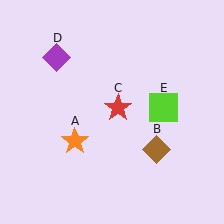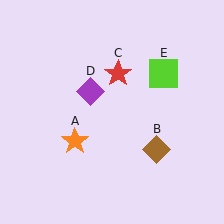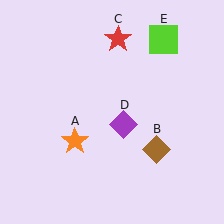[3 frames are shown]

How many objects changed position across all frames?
3 objects changed position: red star (object C), purple diamond (object D), lime square (object E).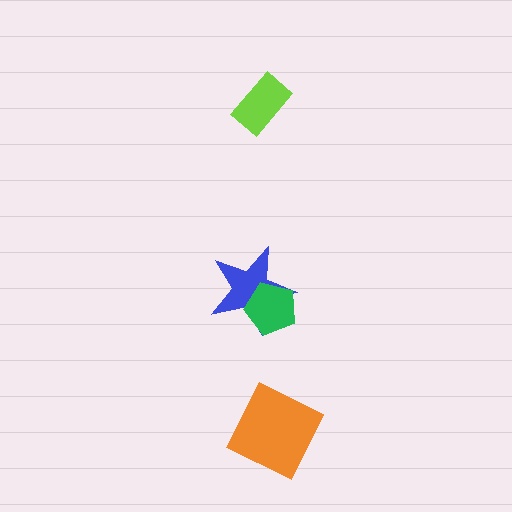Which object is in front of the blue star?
The green pentagon is in front of the blue star.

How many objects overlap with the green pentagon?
1 object overlaps with the green pentagon.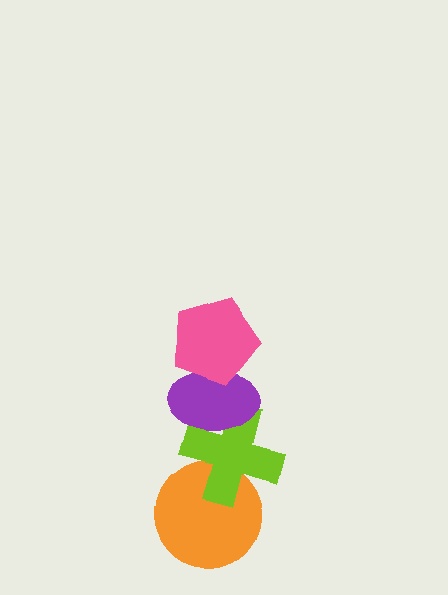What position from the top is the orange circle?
The orange circle is 4th from the top.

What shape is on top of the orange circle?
The lime cross is on top of the orange circle.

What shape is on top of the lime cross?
The purple ellipse is on top of the lime cross.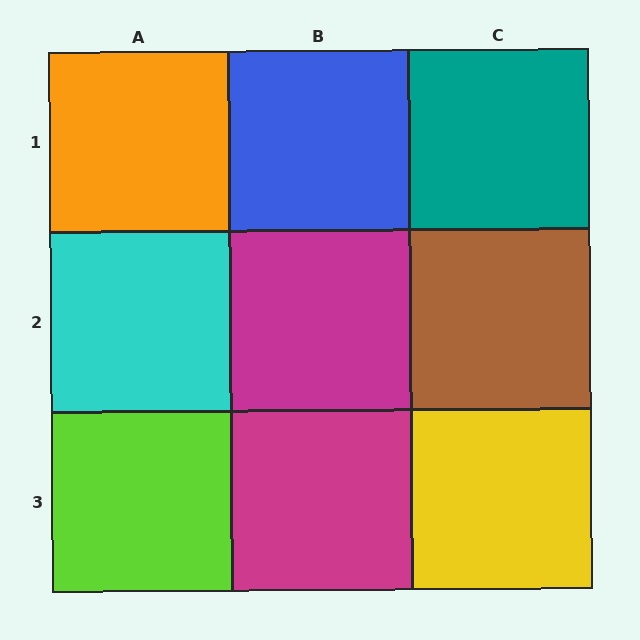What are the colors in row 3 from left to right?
Lime, magenta, yellow.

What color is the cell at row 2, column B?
Magenta.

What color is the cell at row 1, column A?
Orange.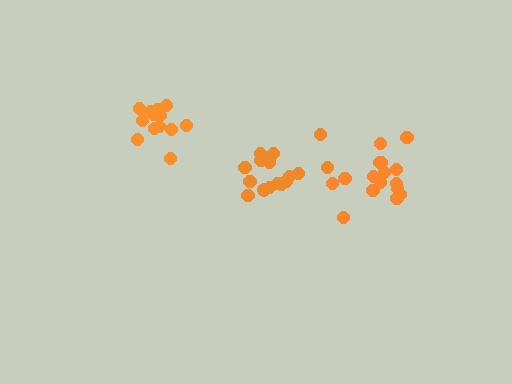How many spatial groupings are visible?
There are 3 spatial groupings.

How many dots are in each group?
Group 1: 13 dots, Group 2: 16 dots, Group 3: 16 dots (45 total).